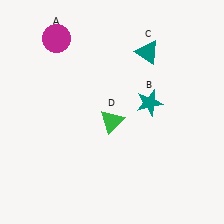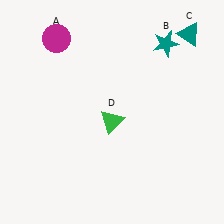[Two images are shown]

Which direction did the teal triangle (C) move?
The teal triangle (C) moved right.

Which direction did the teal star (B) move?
The teal star (B) moved up.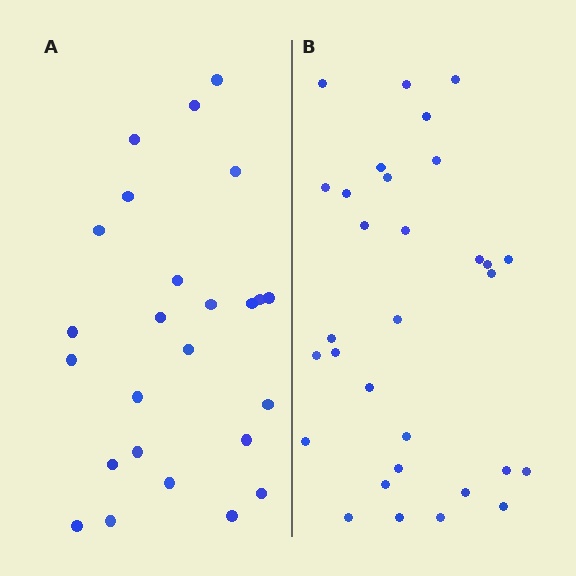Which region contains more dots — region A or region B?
Region B (the right region) has more dots.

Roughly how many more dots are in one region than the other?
Region B has about 6 more dots than region A.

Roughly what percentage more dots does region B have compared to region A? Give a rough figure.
About 25% more.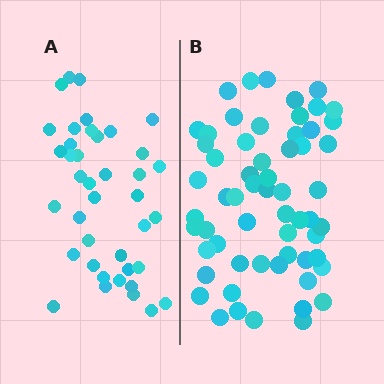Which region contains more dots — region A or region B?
Region B (the right region) has more dots.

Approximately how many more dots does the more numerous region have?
Region B has approximately 20 more dots than region A.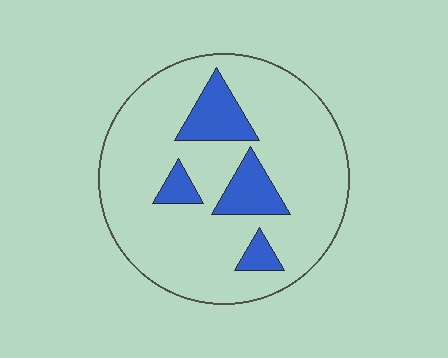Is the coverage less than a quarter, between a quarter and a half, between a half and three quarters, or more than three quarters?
Less than a quarter.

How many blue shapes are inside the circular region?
4.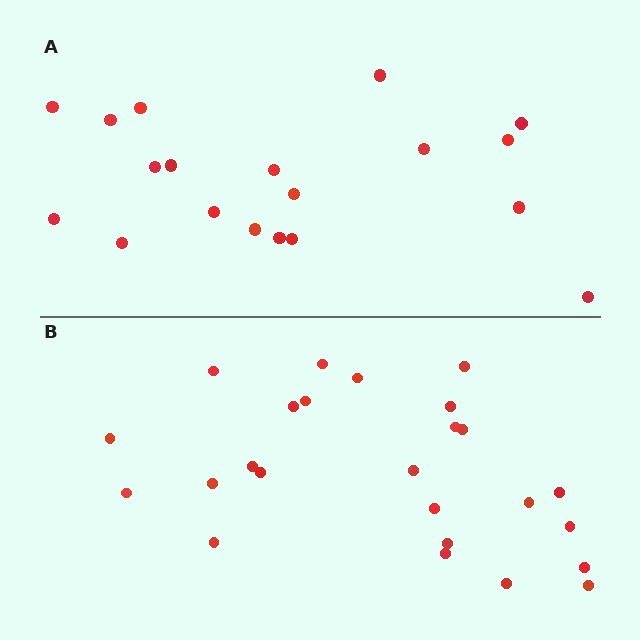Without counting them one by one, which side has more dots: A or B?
Region B (the bottom region) has more dots.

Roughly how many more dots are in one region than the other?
Region B has about 6 more dots than region A.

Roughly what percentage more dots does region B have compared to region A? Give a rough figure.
About 30% more.